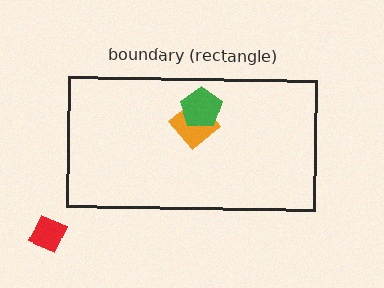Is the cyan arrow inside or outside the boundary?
Inside.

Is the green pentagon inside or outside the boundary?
Inside.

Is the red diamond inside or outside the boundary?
Outside.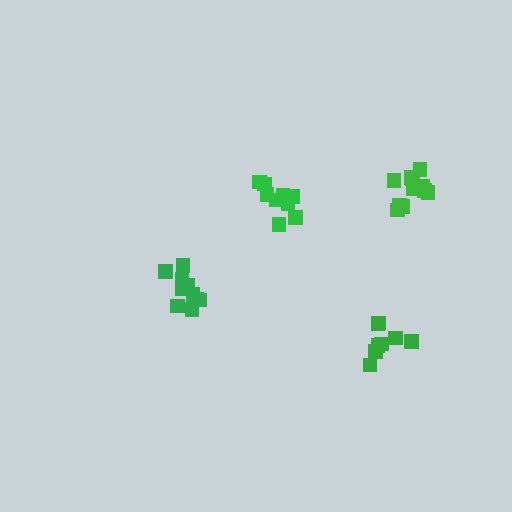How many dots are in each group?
Group 1: 10 dots, Group 2: 9 dots, Group 3: 11 dots, Group 4: 8 dots (38 total).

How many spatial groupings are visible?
There are 4 spatial groupings.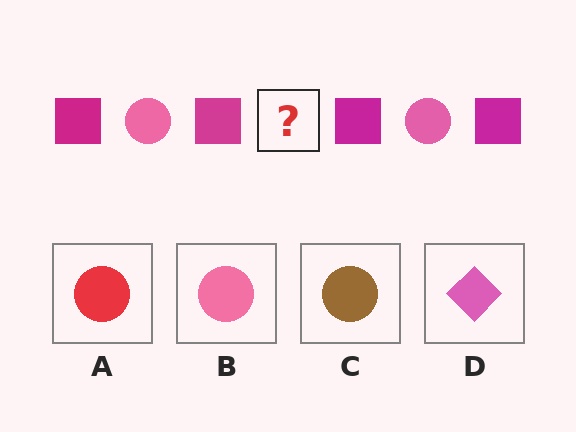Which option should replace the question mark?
Option B.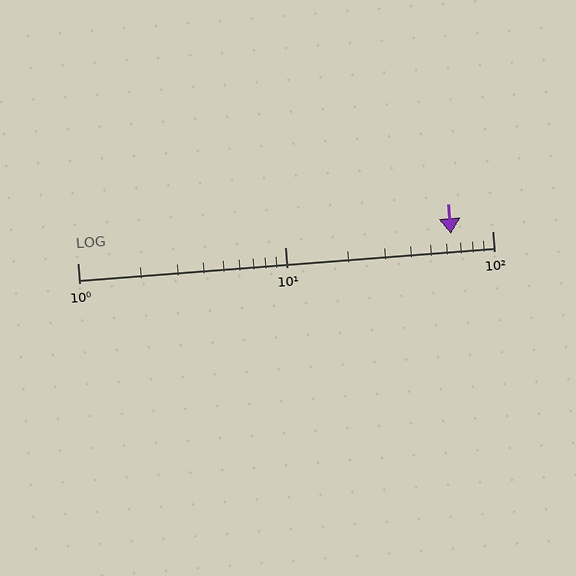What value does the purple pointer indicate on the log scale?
The pointer indicates approximately 63.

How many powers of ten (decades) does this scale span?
The scale spans 2 decades, from 1 to 100.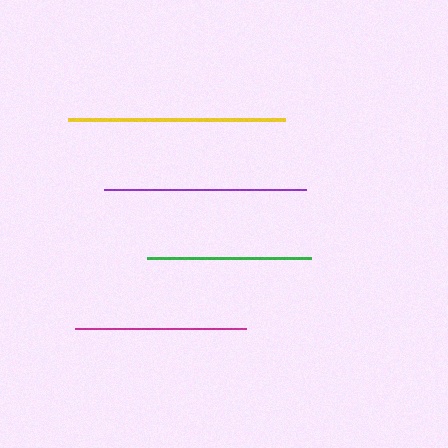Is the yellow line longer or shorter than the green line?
The yellow line is longer than the green line.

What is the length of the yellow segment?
The yellow segment is approximately 217 pixels long.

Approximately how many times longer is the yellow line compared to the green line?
The yellow line is approximately 1.3 times the length of the green line.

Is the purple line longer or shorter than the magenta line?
The purple line is longer than the magenta line.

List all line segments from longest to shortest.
From longest to shortest: yellow, purple, magenta, green.